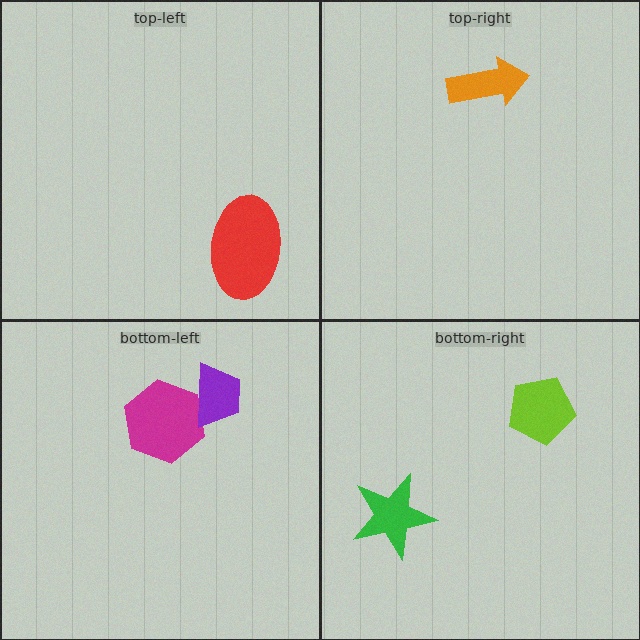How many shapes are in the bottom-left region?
2.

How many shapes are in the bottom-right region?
2.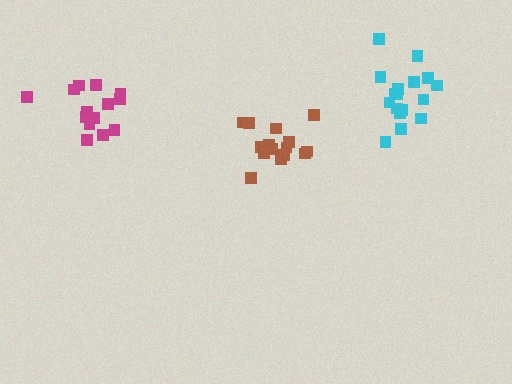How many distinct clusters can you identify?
There are 3 distinct clusters.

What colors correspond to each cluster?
The clusters are colored: brown, cyan, magenta.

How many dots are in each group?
Group 1: 15 dots, Group 2: 17 dots, Group 3: 14 dots (46 total).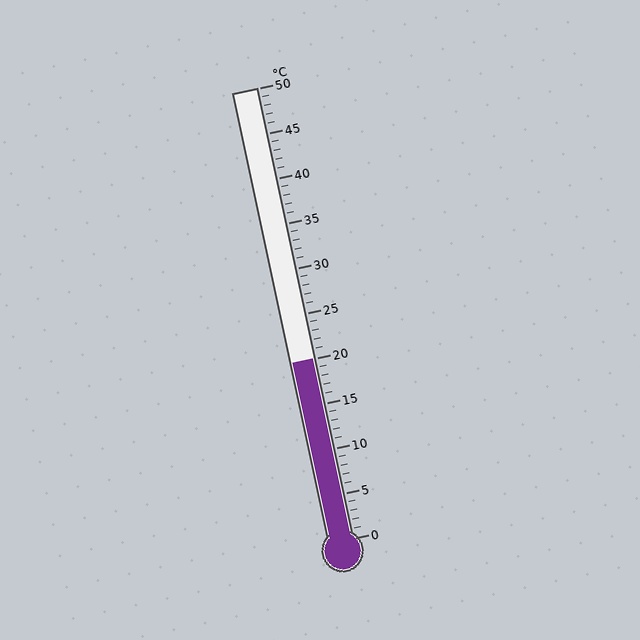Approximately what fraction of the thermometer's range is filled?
The thermometer is filled to approximately 40% of its range.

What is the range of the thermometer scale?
The thermometer scale ranges from 0°C to 50°C.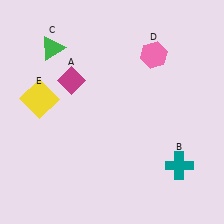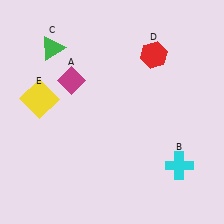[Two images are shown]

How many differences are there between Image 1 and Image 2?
There are 2 differences between the two images.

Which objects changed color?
B changed from teal to cyan. D changed from pink to red.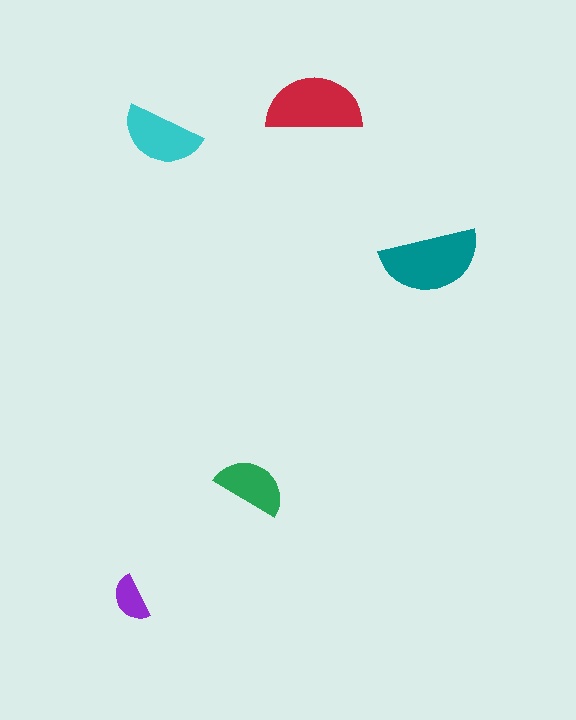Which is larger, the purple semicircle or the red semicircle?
The red one.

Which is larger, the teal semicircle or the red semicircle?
The teal one.